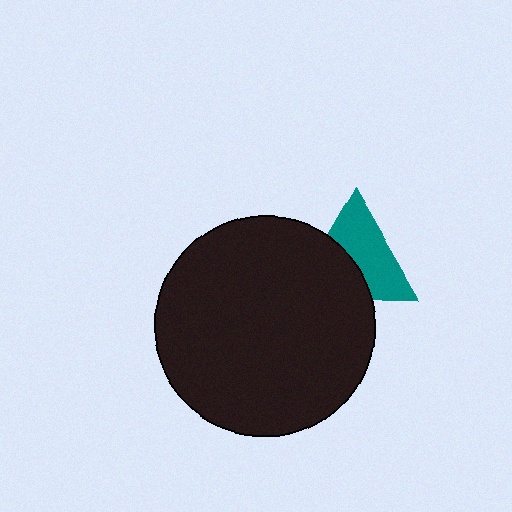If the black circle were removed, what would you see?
You would see the complete teal triangle.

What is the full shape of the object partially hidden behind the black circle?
The partially hidden object is a teal triangle.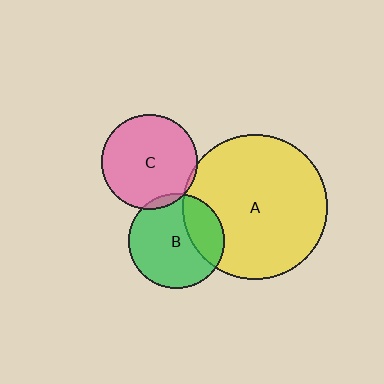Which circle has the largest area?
Circle A (yellow).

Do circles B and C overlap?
Yes.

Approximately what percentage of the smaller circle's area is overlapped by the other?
Approximately 5%.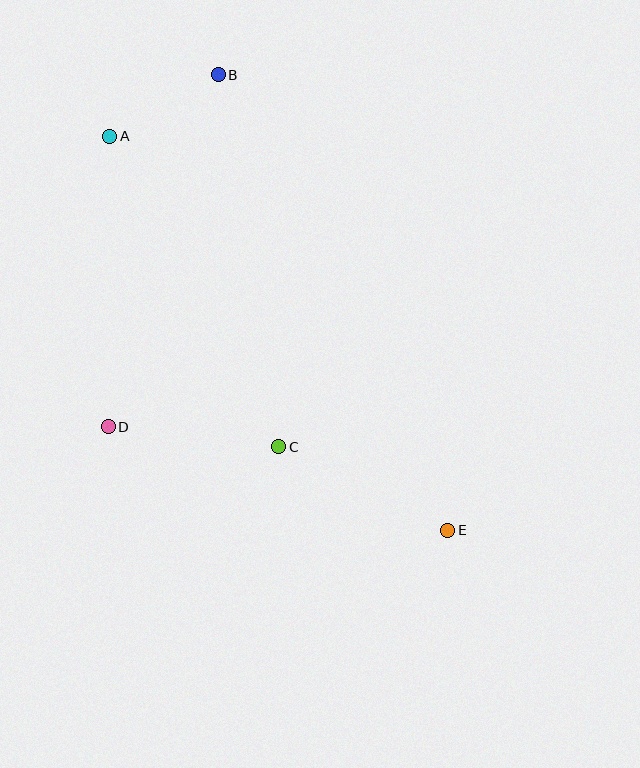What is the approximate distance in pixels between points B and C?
The distance between B and C is approximately 376 pixels.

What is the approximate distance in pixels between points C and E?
The distance between C and E is approximately 188 pixels.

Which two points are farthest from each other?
Points A and E are farthest from each other.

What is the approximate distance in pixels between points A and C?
The distance between A and C is approximately 353 pixels.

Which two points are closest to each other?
Points A and B are closest to each other.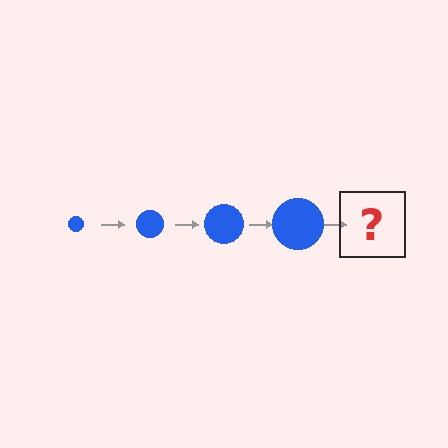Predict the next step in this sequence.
The next step is a blue circle, larger than the previous one.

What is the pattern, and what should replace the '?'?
The pattern is that the circle gets progressively larger each step. The '?' should be a blue circle, larger than the previous one.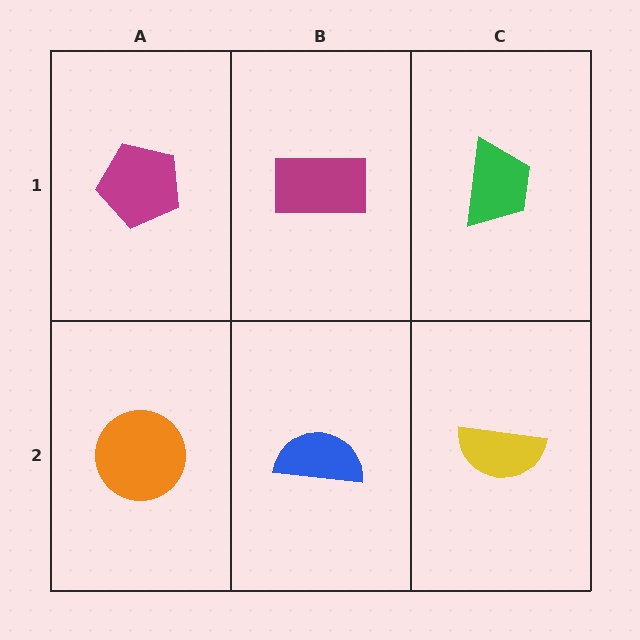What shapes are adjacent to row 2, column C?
A green trapezoid (row 1, column C), a blue semicircle (row 2, column B).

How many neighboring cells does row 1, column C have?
2.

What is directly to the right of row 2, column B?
A yellow semicircle.